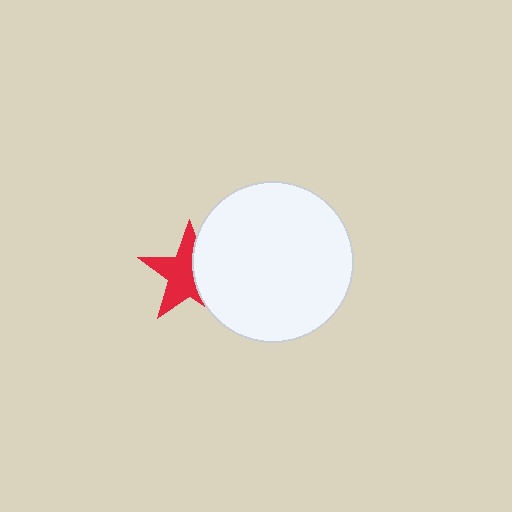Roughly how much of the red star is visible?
About half of it is visible (roughly 60%).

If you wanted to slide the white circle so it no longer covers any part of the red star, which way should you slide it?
Slide it right — that is the most direct way to separate the two shapes.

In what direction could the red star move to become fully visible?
The red star could move left. That would shift it out from behind the white circle entirely.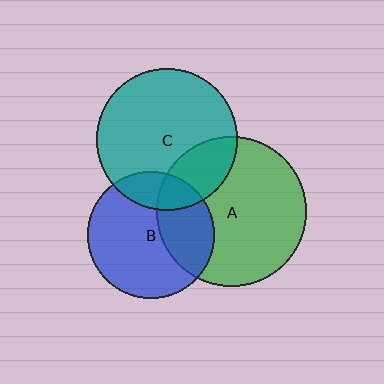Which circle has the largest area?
Circle A (green).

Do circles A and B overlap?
Yes.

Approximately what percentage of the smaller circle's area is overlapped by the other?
Approximately 35%.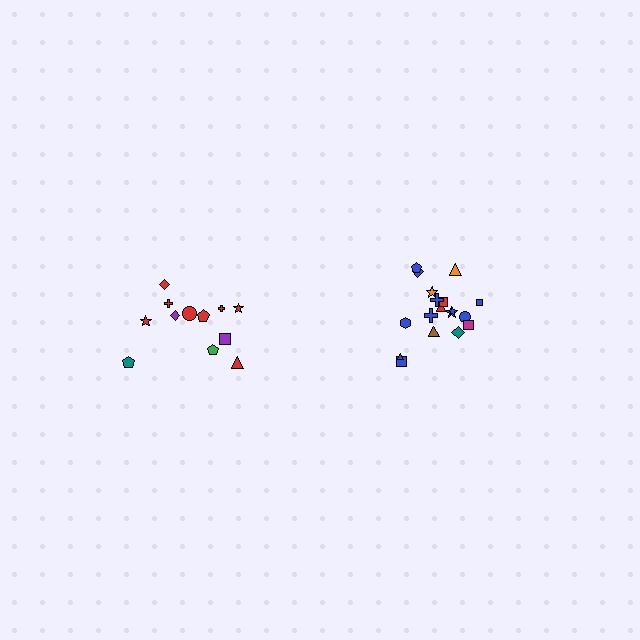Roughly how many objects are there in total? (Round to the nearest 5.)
Roughly 30 objects in total.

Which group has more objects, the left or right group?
The right group.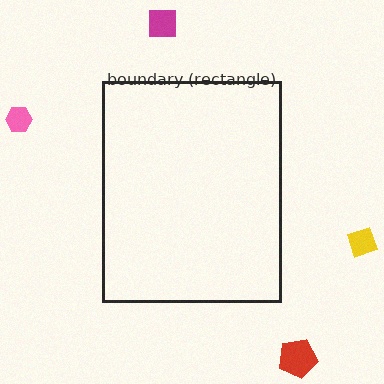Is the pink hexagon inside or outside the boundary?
Outside.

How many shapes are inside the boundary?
0 inside, 4 outside.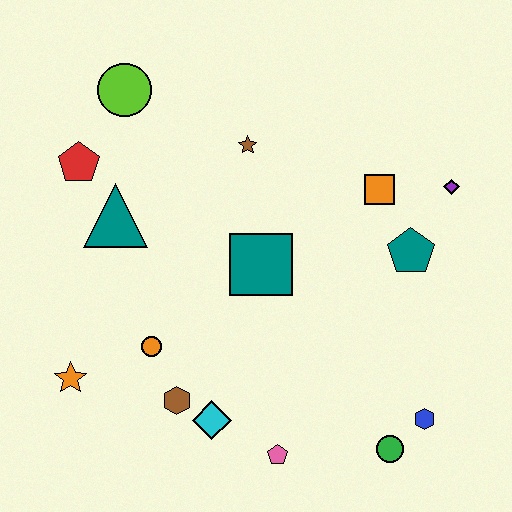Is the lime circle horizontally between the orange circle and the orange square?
No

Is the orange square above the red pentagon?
No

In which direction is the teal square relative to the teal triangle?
The teal square is to the right of the teal triangle.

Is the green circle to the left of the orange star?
No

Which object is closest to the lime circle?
The red pentagon is closest to the lime circle.